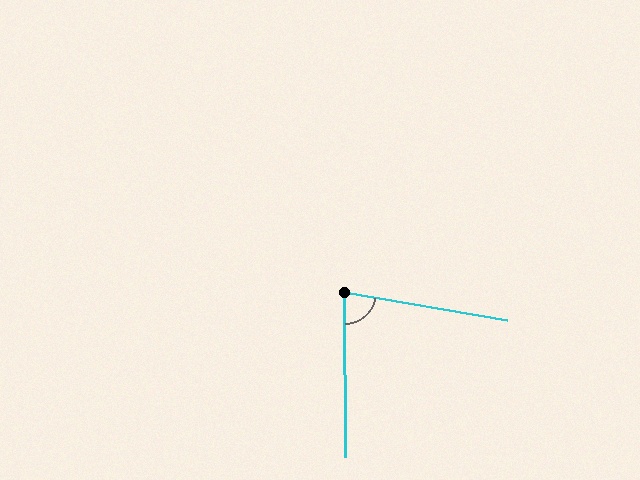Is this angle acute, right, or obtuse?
It is acute.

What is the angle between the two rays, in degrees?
Approximately 80 degrees.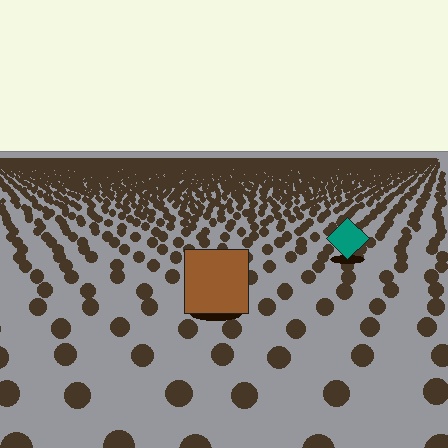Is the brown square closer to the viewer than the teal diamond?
Yes. The brown square is closer — you can tell from the texture gradient: the ground texture is coarser near it.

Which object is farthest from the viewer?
The teal diamond is farthest from the viewer. It appears smaller and the ground texture around it is denser.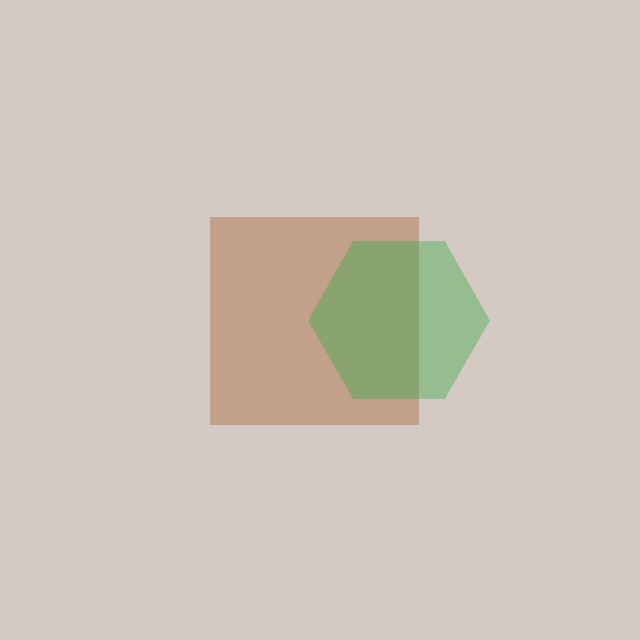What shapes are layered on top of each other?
The layered shapes are: a brown square, a green hexagon.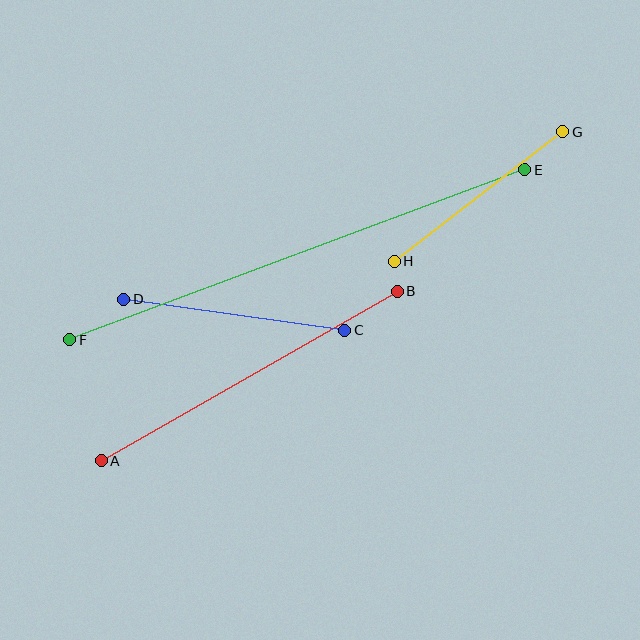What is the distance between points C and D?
The distance is approximately 223 pixels.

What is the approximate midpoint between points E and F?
The midpoint is at approximately (297, 255) pixels.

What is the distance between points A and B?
The distance is approximately 341 pixels.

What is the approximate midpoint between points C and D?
The midpoint is at approximately (234, 315) pixels.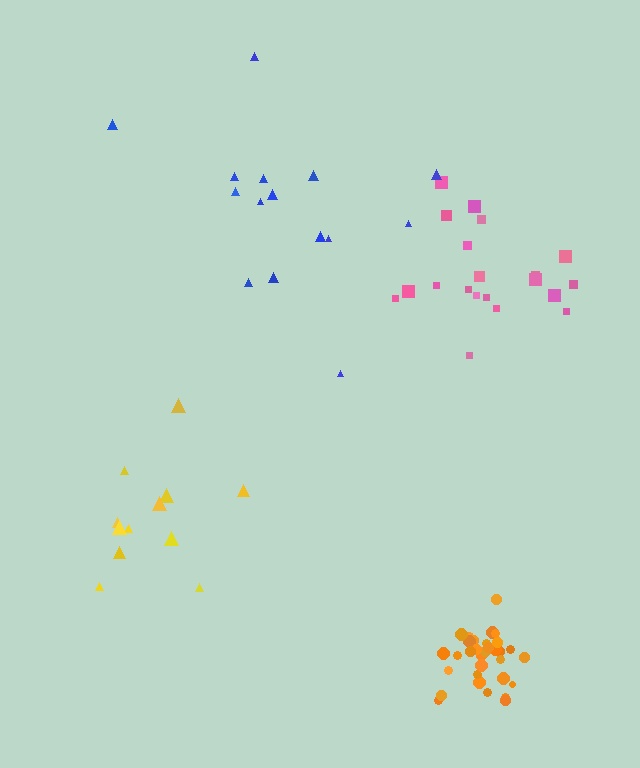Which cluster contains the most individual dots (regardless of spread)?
Orange (32).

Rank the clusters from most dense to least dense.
orange, pink, yellow, blue.